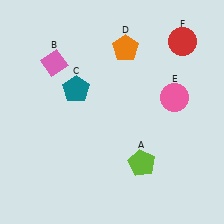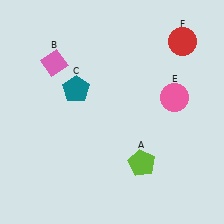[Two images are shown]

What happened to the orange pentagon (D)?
The orange pentagon (D) was removed in Image 2. It was in the top-right area of Image 1.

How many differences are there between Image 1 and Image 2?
There is 1 difference between the two images.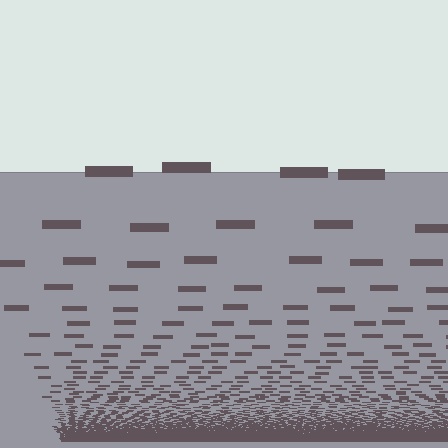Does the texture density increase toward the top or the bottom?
Density increases toward the bottom.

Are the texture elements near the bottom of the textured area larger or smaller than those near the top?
Smaller. The gradient is inverted — elements near the bottom are smaller and denser.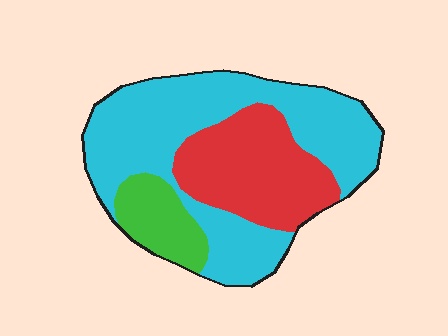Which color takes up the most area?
Cyan, at roughly 55%.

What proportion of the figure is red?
Red covers around 30% of the figure.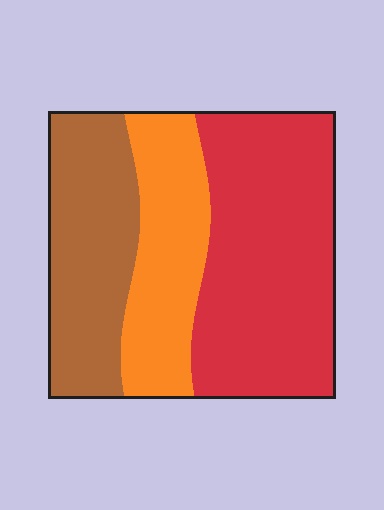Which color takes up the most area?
Red, at roughly 45%.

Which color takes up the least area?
Orange, at roughly 25%.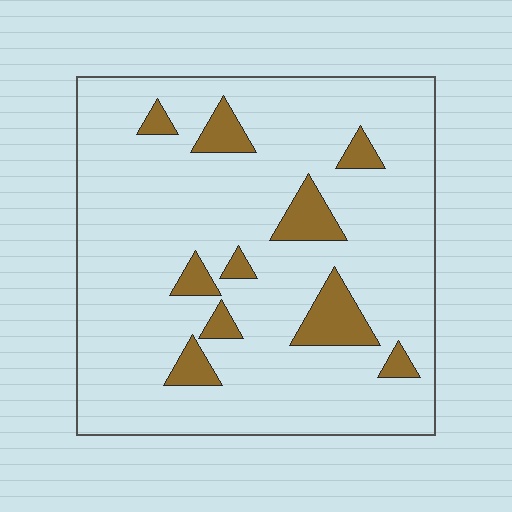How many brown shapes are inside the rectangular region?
10.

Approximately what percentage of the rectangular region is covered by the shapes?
Approximately 10%.